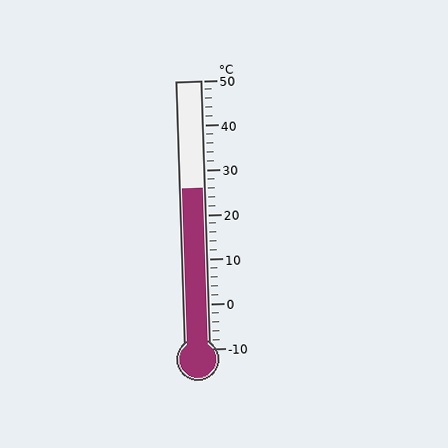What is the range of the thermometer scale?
The thermometer scale ranges from -10°C to 50°C.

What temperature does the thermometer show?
The thermometer shows approximately 26°C.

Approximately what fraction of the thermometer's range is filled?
The thermometer is filled to approximately 60% of its range.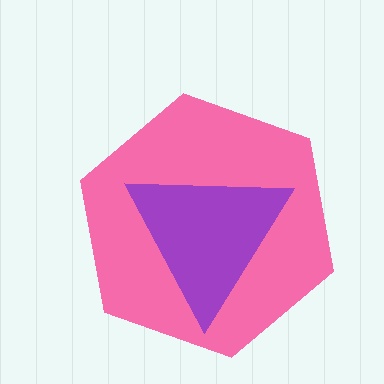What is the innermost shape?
The purple triangle.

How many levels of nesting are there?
2.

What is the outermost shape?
The pink hexagon.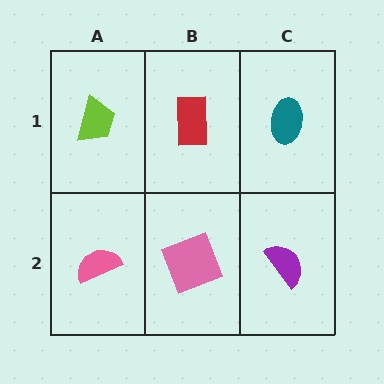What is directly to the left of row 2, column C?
A pink square.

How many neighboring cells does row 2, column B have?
3.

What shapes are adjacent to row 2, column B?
A red rectangle (row 1, column B), a pink semicircle (row 2, column A), a purple semicircle (row 2, column C).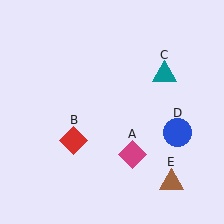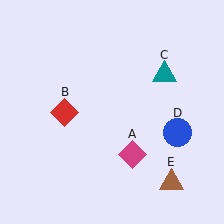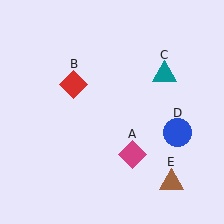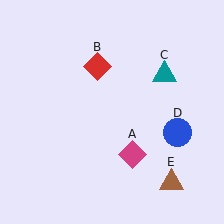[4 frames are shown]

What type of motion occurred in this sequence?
The red diamond (object B) rotated clockwise around the center of the scene.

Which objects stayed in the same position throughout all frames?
Magenta diamond (object A) and teal triangle (object C) and blue circle (object D) and brown triangle (object E) remained stationary.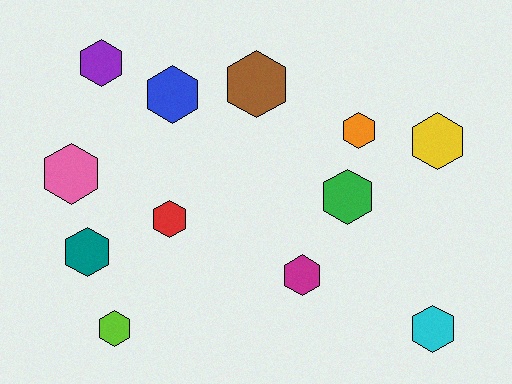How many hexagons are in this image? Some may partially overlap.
There are 12 hexagons.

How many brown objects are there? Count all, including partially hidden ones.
There is 1 brown object.